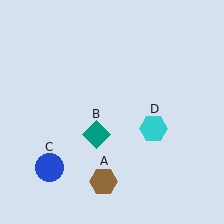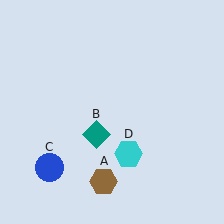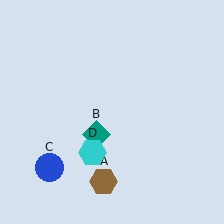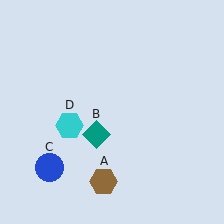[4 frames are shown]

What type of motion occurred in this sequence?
The cyan hexagon (object D) rotated clockwise around the center of the scene.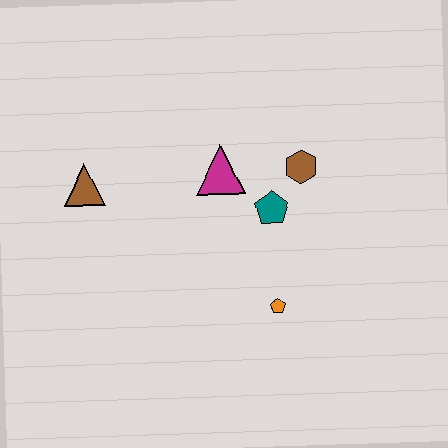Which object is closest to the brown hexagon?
The teal pentagon is closest to the brown hexagon.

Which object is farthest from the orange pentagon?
The brown triangle is farthest from the orange pentagon.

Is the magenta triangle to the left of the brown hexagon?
Yes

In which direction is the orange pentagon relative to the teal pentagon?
The orange pentagon is below the teal pentagon.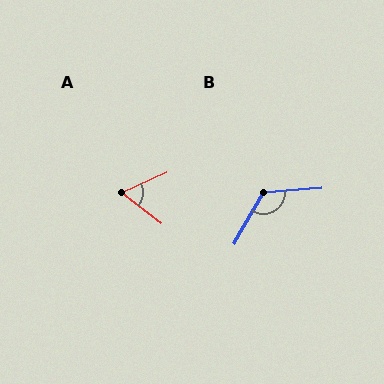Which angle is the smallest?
A, at approximately 61 degrees.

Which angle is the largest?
B, at approximately 124 degrees.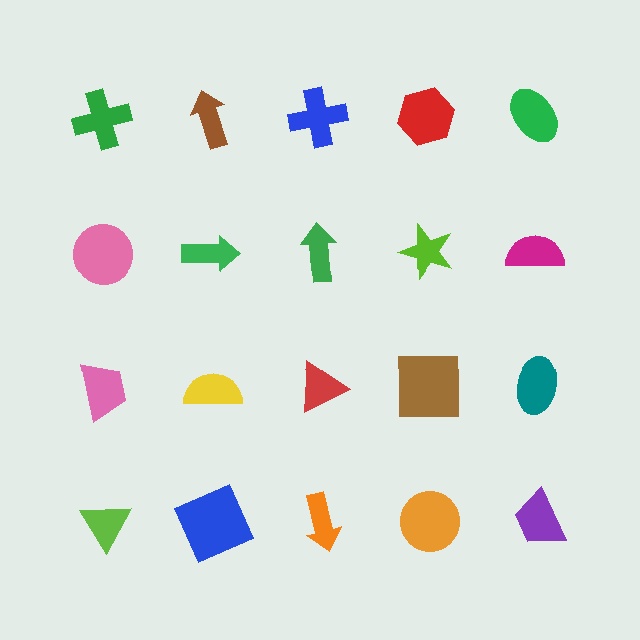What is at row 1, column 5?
A green ellipse.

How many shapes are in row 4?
5 shapes.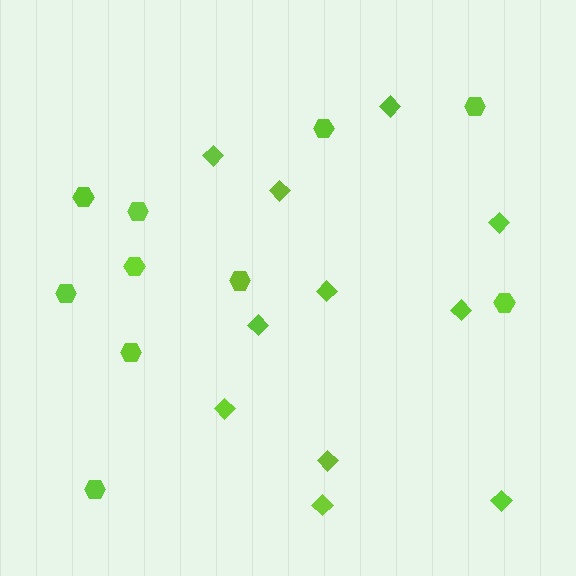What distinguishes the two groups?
There are 2 groups: one group of hexagons (10) and one group of diamonds (11).